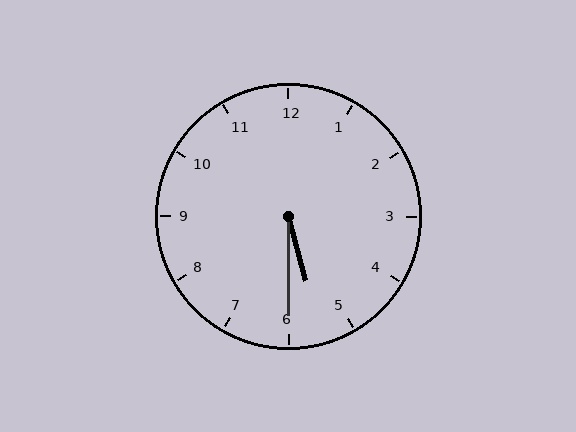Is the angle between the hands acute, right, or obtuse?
It is acute.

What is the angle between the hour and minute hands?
Approximately 15 degrees.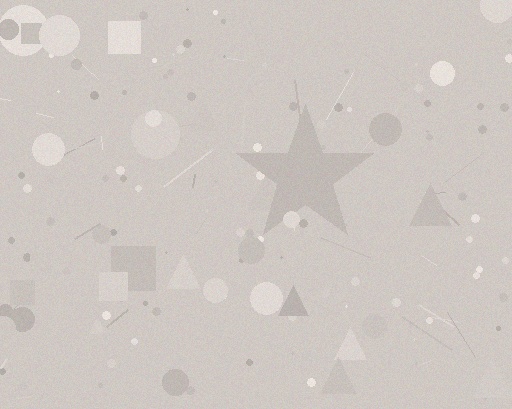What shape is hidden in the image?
A star is hidden in the image.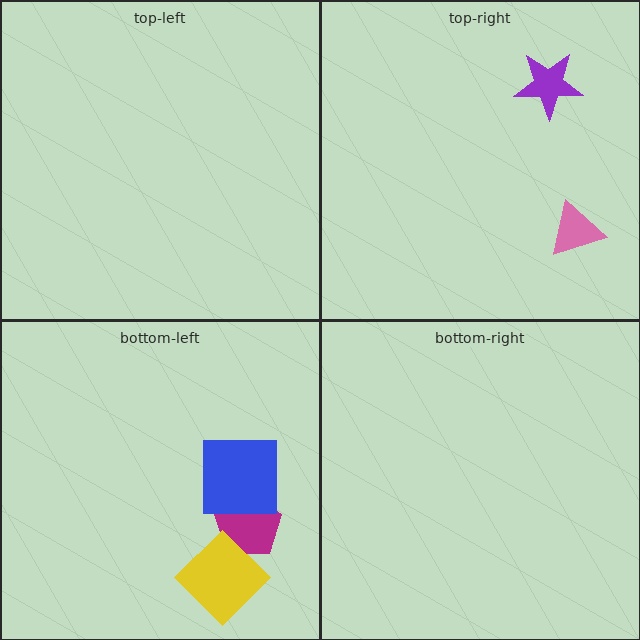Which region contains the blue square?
The bottom-left region.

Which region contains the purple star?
The top-right region.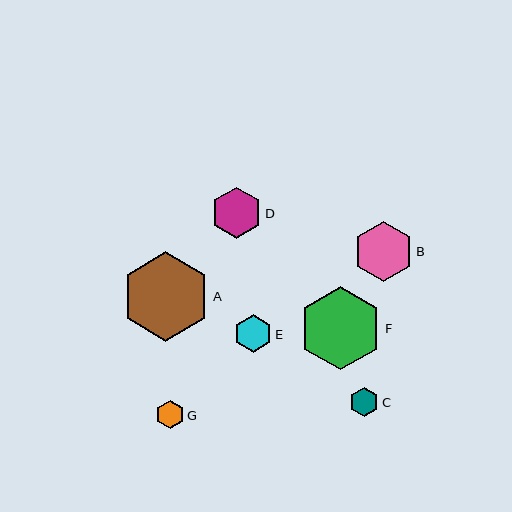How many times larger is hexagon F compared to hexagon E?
Hexagon F is approximately 2.2 times the size of hexagon E.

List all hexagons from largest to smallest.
From largest to smallest: A, F, B, D, E, C, G.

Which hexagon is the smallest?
Hexagon G is the smallest with a size of approximately 28 pixels.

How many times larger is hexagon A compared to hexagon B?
Hexagon A is approximately 1.5 times the size of hexagon B.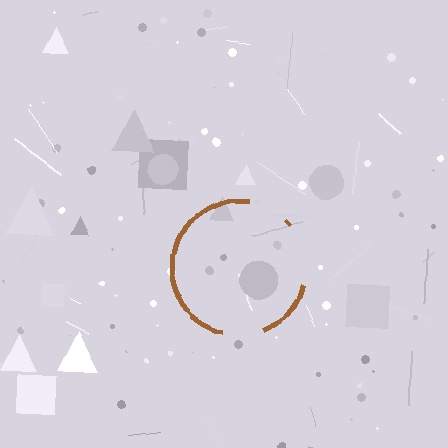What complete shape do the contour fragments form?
The contour fragments form a circle.